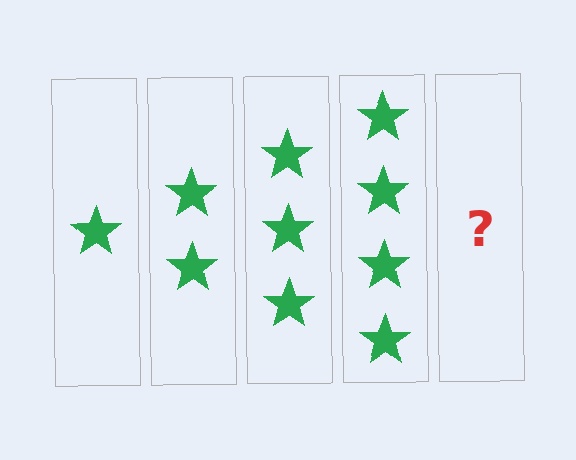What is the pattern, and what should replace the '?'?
The pattern is that each step adds one more star. The '?' should be 5 stars.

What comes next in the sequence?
The next element should be 5 stars.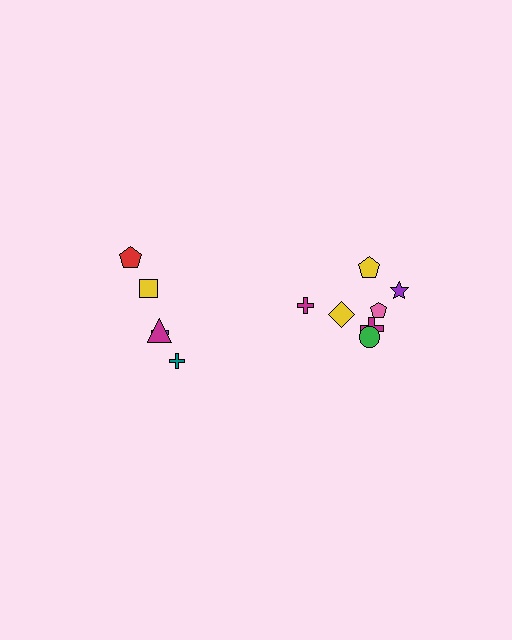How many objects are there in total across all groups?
There are 12 objects.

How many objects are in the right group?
There are 7 objects.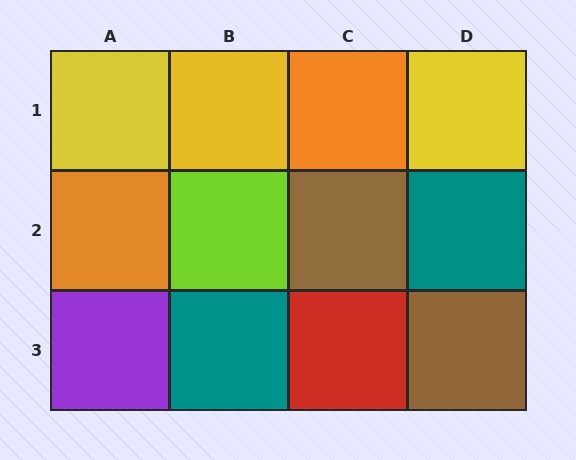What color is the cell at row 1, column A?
Yellow.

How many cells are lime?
1 cell is lime.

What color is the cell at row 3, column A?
Purple.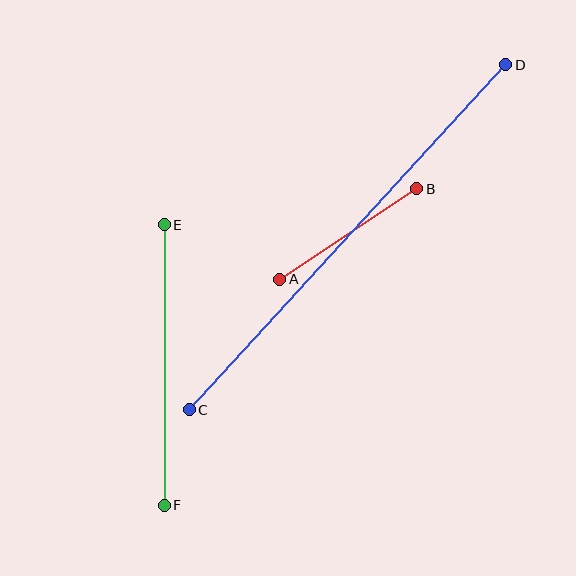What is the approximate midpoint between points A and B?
The midpoint is at approximately (348, 234) pixels.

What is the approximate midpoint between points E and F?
The midpoint is at approximately (164, 365) pixels.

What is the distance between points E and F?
The distance is approximately 281 pixels.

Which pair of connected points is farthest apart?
Points C and D are farthest apart.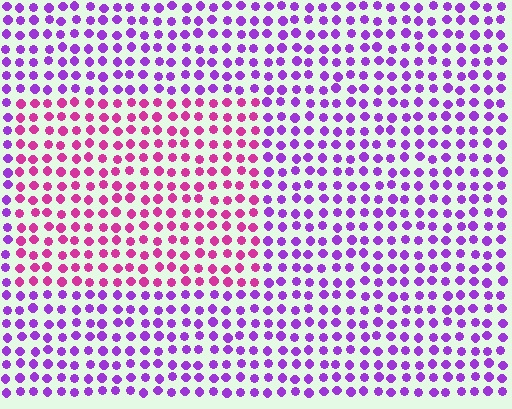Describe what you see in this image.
The image is filled with small purple elements in a uniform arrangement. A rectangle-shaped region is visible where the elements are tinted to a slightly different hue, forming a subtle color boundary.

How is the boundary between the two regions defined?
The boundary is defined purely by a slight shift in hue (about 41 degrees). Spacing, size, and orientation are identical on both sides.